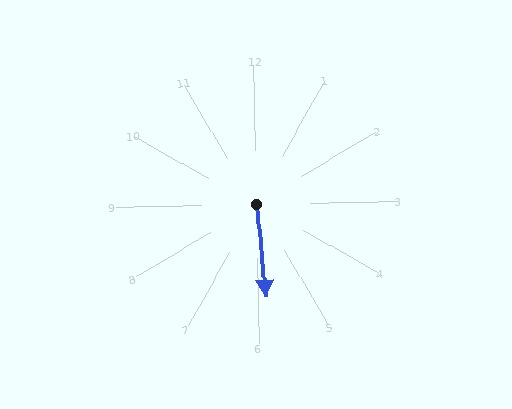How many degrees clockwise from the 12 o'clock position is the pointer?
Approximately 175 degrees.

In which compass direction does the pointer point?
South.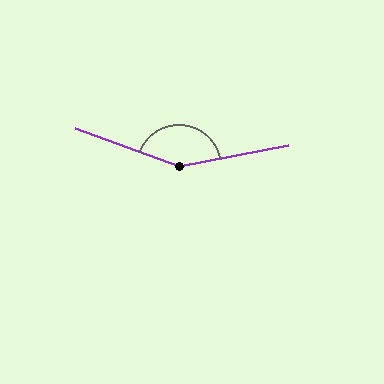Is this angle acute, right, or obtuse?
It is obtuse.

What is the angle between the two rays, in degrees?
Approximately 149 degrees.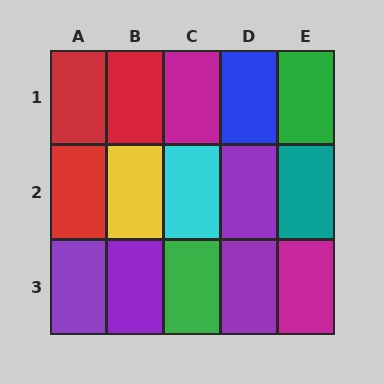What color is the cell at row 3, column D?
Purple.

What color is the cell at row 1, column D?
Blue.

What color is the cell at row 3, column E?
Magenta.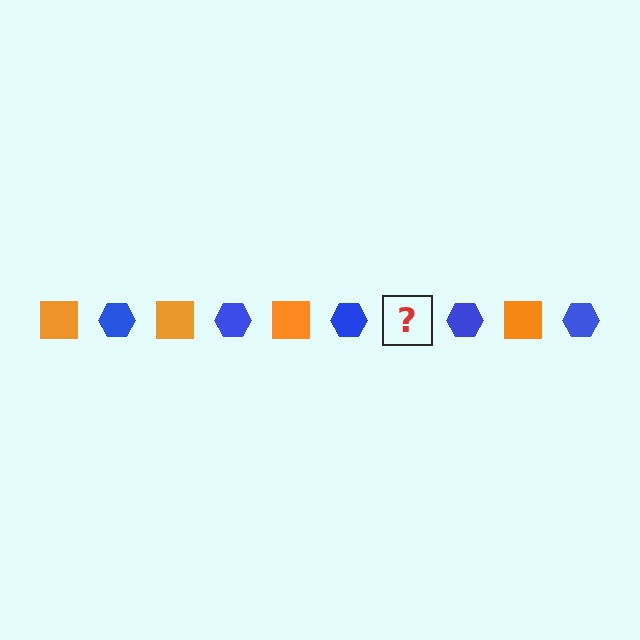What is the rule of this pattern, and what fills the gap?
The rule is that the pattern alternates between orange square and blue hexagon. The gap should be filled with an orange square.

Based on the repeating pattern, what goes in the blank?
The blank should be an orange square.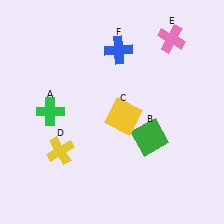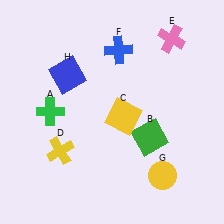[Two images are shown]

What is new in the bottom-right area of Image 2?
A yellow circle (G) was added in the bottom-right area of Image 2.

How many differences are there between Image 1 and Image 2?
There are 2 differences between the two images.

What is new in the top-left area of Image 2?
A blue square (H) was added in the top-left area of Image 2.